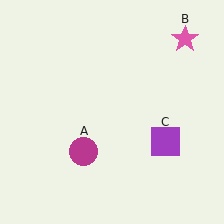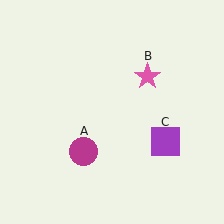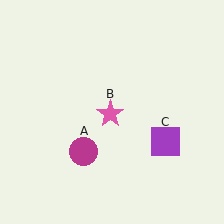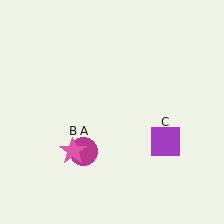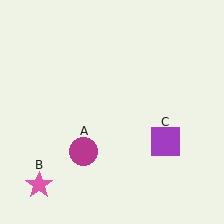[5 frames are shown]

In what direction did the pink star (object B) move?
The pink star (object B) moved down and to the left.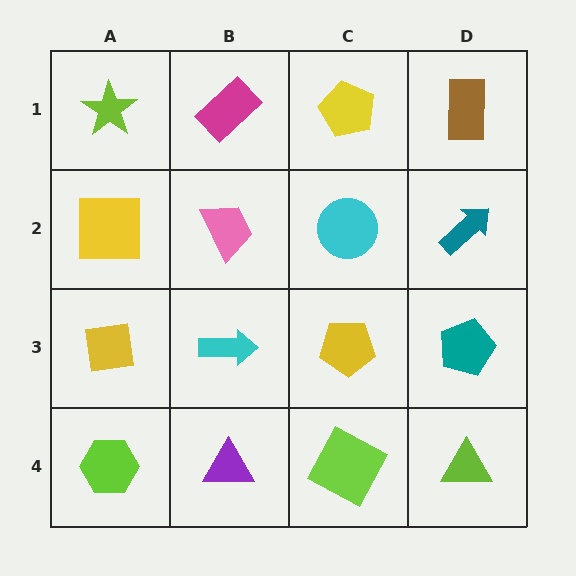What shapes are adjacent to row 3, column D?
A teal arrow (row 2, column D), a lime triangle (row 4, column D), a yellow pentagon (row 3, column C).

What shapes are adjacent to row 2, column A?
A lime star (row 1, column A), a yellow square (row 3, column A), a pink trapezoid (row 2, column B).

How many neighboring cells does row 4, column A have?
2.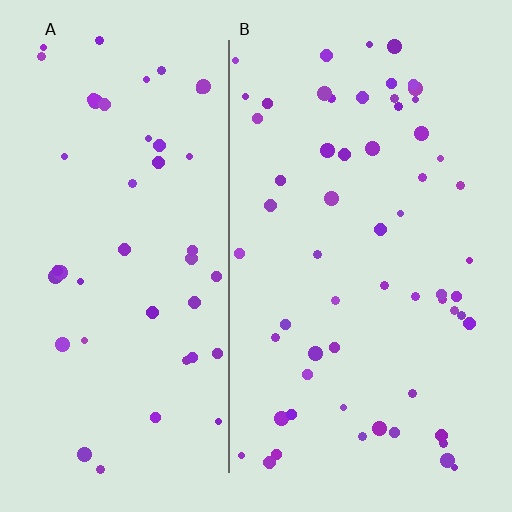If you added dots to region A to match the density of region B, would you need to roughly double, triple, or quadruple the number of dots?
Approximately double.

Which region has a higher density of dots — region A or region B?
B (the right).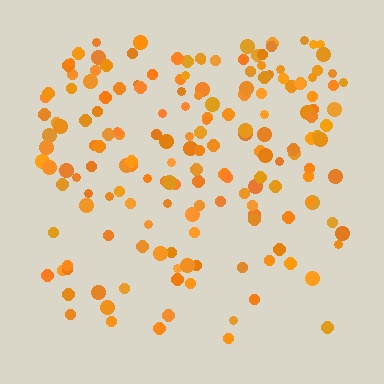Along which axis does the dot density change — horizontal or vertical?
Vertical.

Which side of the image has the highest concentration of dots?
The top.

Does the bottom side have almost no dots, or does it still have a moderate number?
Still a moderate number, just noticeably fewer than the top.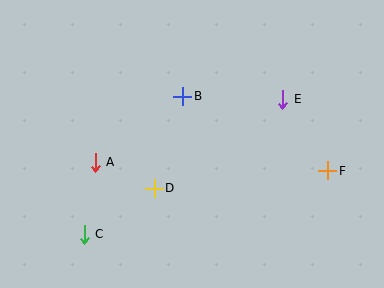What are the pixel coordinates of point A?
Point A is at (95, 162).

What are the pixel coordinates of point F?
Point F is at (328, 171).